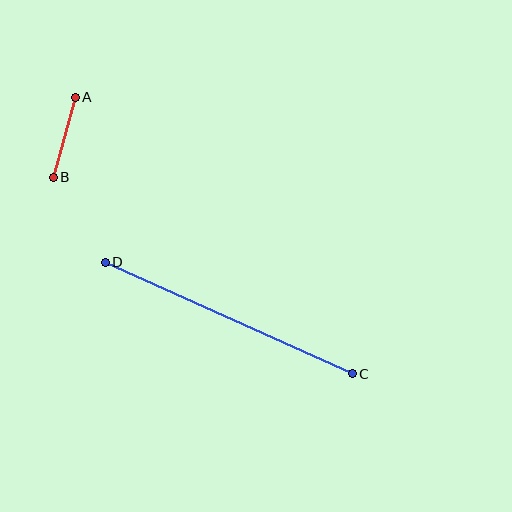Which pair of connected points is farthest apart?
Points C and D are farthest apart.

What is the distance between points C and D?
The distance is approximately 271 pixels.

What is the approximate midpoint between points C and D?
The midpoint is at approximately (229, 318) pixels.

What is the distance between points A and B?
The distance is approximately 83 pixels.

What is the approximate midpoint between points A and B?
The midpoint is at approximately (64, 137) pixels.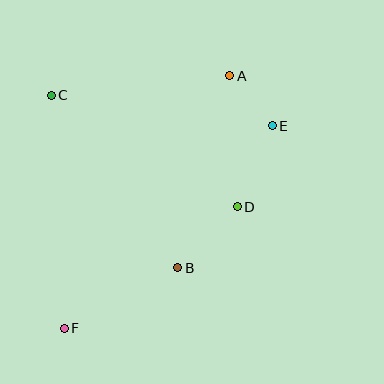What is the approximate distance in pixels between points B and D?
The distance between B and D is approximately 85 pixels.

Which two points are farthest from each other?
Points A and F are farthest from each other.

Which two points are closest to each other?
Points A and E are closest to each other.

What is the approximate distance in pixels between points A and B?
The distance between A and B is approximately 199 pixels.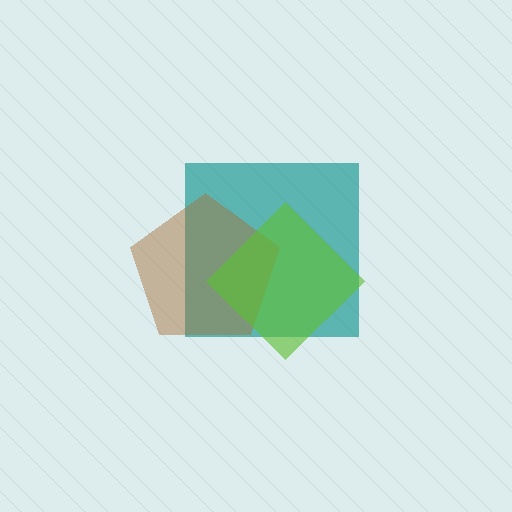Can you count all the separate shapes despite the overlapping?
Yes, there are 3 separate shapes.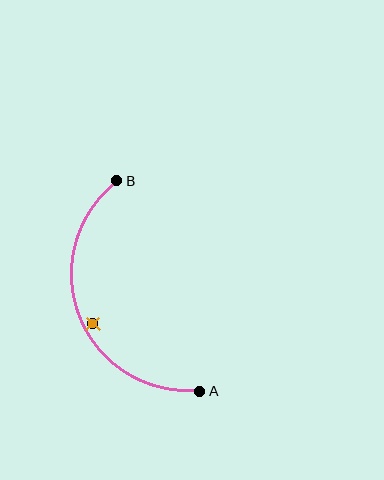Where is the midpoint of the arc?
The arc midpoint is the point on the curve farthest from the straight line joining A and B. It sits to the left of that line.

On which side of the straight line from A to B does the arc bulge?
The arc bulges to the left of the straight line connecting A and B.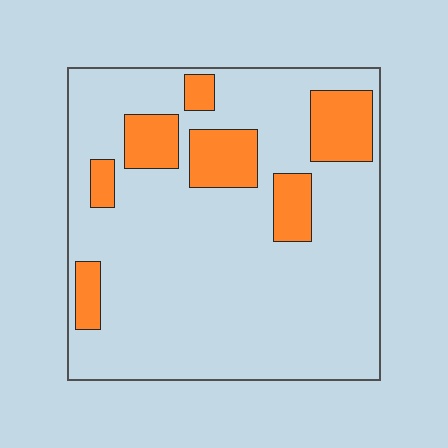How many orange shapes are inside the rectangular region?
7.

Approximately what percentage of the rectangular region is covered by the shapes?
Approximately 20%.